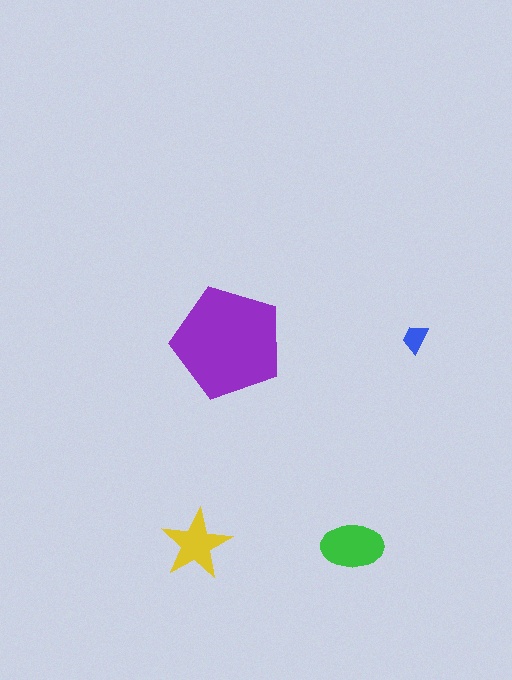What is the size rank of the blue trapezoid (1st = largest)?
4th.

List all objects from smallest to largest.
The blue trapezoid, the yellow star, the green ellipse, the purple pentagon.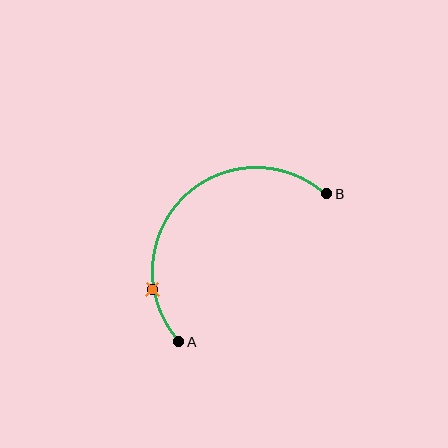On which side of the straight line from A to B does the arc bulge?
The arc bulges above and to the left of the straight line connecting A and B.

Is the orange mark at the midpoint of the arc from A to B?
No. The orange mark lies on the arc but is closer to endpoint A. The arc midpoint would be at the point on the curve equidistant along the arc from both A and B.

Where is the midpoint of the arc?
The arc midpoint is the point on the curve farthest from the straight line joining A and B. It sits above and to the left of that line.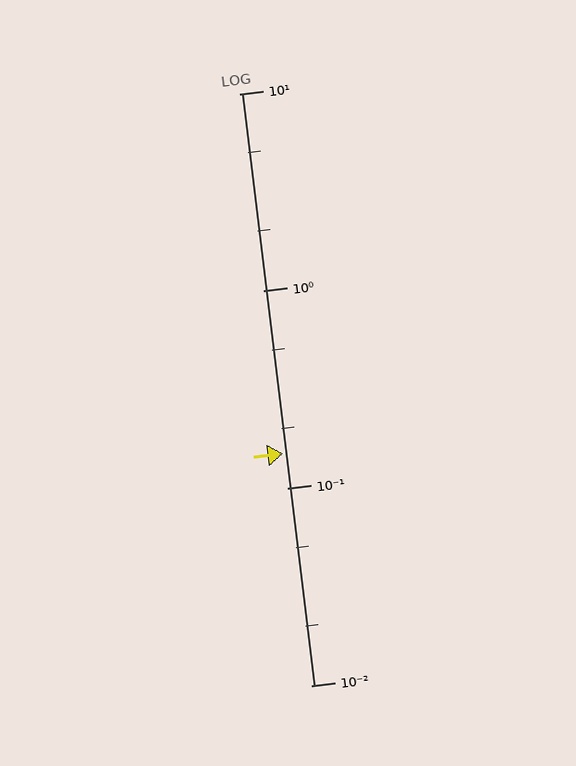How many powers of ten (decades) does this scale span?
The scale spans 3 decades, from 0.01 to 10.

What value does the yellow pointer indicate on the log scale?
The pointer indicates approximately 0.15.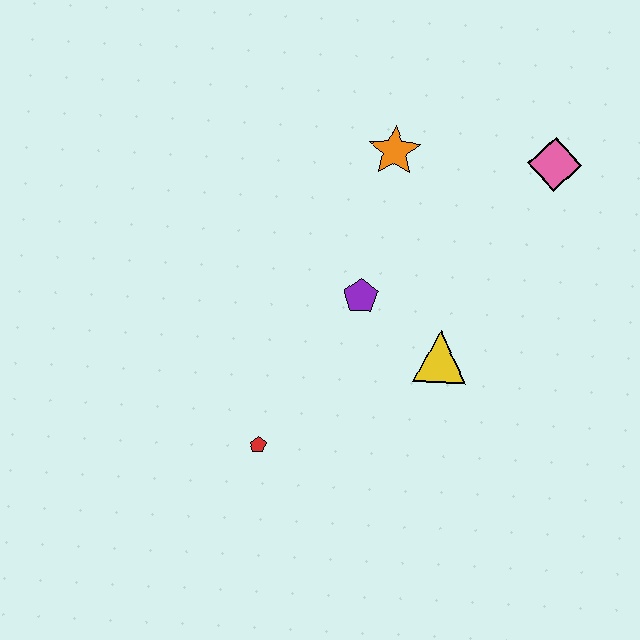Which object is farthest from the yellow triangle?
The pink diamond is farthest from the yellow triangle.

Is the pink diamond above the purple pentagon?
Yes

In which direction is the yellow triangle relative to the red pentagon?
The yellow triangle is to the right of the red pentagon.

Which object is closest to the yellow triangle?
The purple pentagon is closest to the yellow triangle.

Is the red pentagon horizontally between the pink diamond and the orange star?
No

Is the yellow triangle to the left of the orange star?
No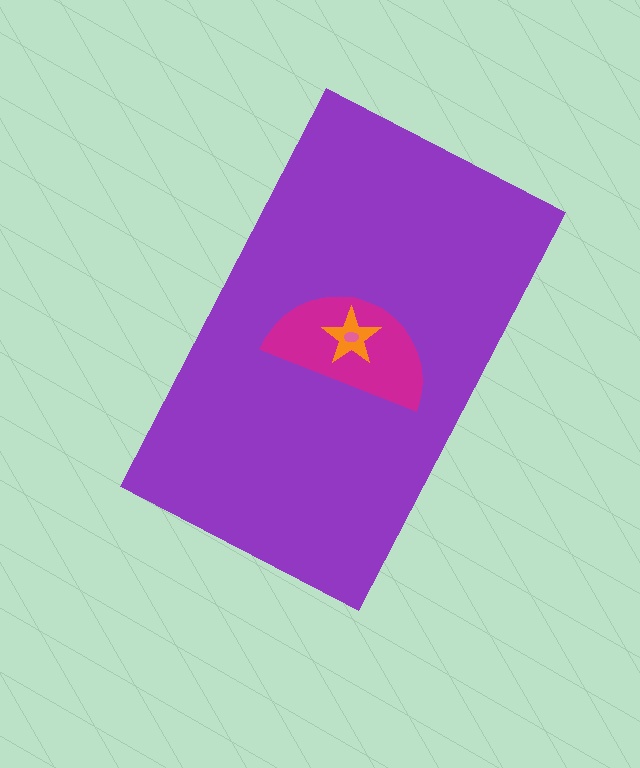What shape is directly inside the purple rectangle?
The magenta semicircle.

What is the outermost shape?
The purple rectangle.